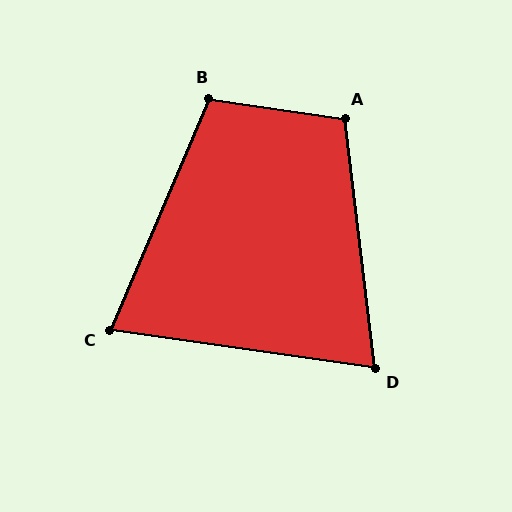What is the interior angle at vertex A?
Approximately 105 degrees (obtuse).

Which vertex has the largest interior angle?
B, at approximately 105 degrees.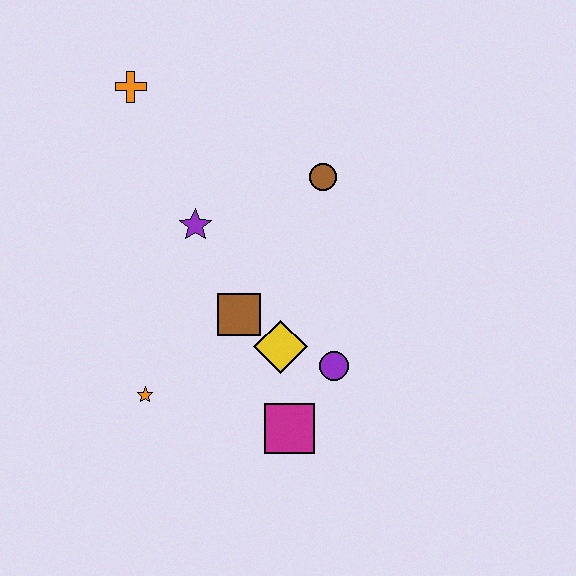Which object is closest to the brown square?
The yellow diamond is closest to the brown square.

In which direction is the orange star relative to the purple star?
The orange star is below the purple star.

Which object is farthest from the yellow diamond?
The orange cross is farthest from the yellow diamond.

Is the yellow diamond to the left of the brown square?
No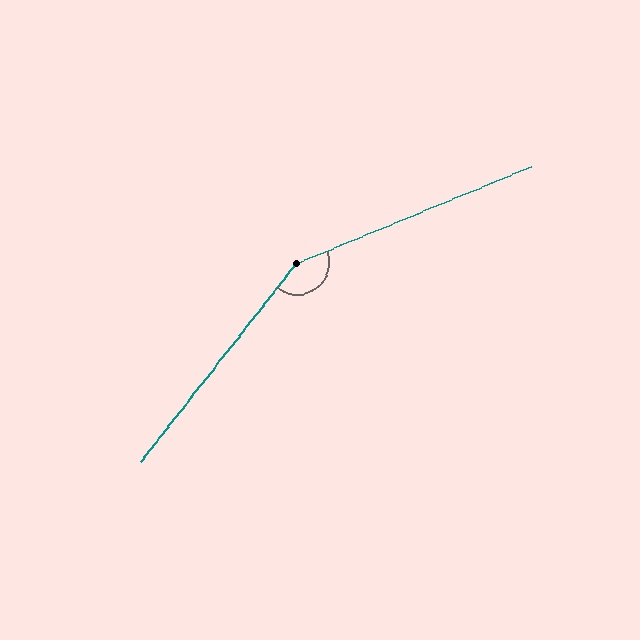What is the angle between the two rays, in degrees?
Approximately 150 degrees.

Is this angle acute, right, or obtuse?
It is obtuse.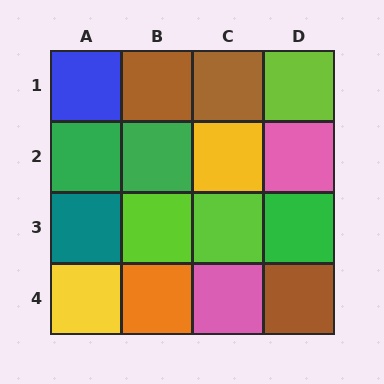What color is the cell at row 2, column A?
Green.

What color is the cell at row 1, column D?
Lime.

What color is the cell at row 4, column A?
Yellow.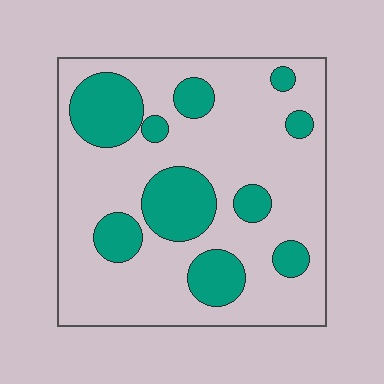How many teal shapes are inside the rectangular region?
10.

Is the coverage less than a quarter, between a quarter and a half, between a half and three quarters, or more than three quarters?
Between a quarter and a half.